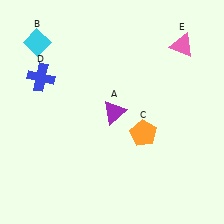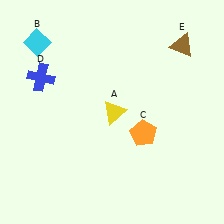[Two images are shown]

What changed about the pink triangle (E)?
In Image 1, E is pink. In Image 2, it changed to brown.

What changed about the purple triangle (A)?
In Image 1, A is purple. In Image 2, it changed to yellow.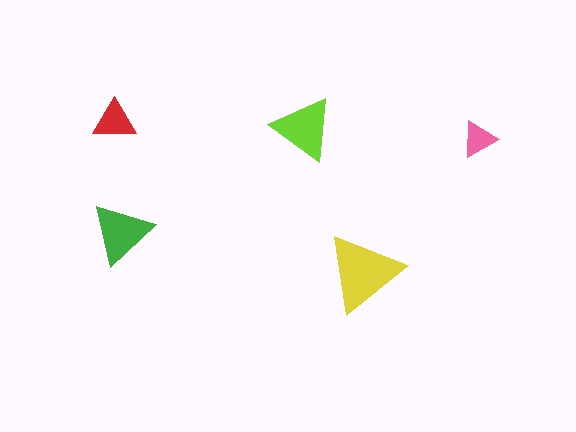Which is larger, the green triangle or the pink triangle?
The green one.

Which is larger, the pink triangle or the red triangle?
The red one.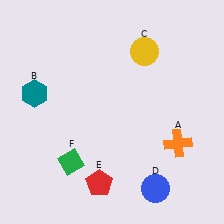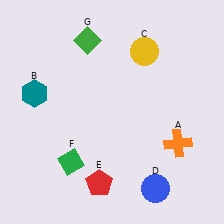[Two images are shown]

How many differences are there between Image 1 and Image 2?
There is 1 difference between the two images.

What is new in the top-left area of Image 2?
A green diamond (G) was added in the top-left area of Image 2.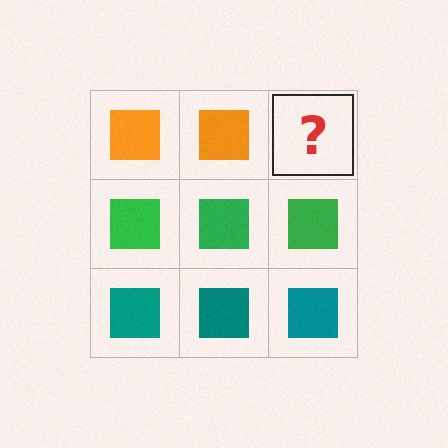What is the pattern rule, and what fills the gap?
The rule is that each row has a consistent color. The gap should be filled with an orange square.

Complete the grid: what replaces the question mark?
The question mark should be replaced with an orange square.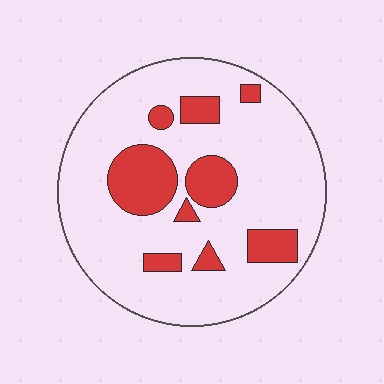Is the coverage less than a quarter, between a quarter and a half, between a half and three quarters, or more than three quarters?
Less than a quarter.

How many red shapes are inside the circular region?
9.